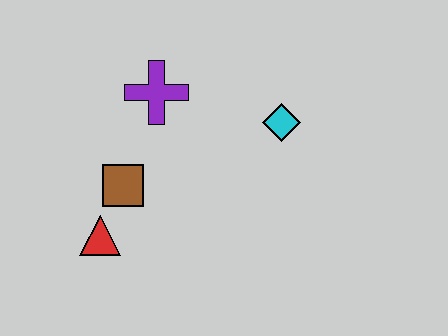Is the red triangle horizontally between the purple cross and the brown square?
No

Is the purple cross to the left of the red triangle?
No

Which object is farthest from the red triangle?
The cyan diamond is farthest from the red triangle.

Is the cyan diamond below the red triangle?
No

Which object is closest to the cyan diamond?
The purple cross is closest to the cyan diamond.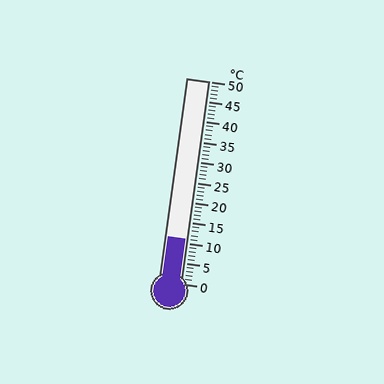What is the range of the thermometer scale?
The thermometer scale ranges from 0°C to 50°C.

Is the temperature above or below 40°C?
The temperature is below 40°C.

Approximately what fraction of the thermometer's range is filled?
The thermometer is filled to approximately 20% of its range.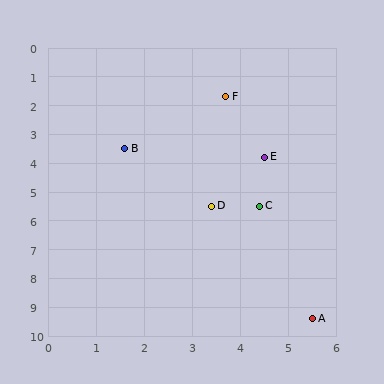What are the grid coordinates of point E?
Point E is at approximately (4.5, 3.8).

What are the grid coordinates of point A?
Point A is at approximately (5.5, 9.4).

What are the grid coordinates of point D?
Point D is at approximately (3.4, 5.5).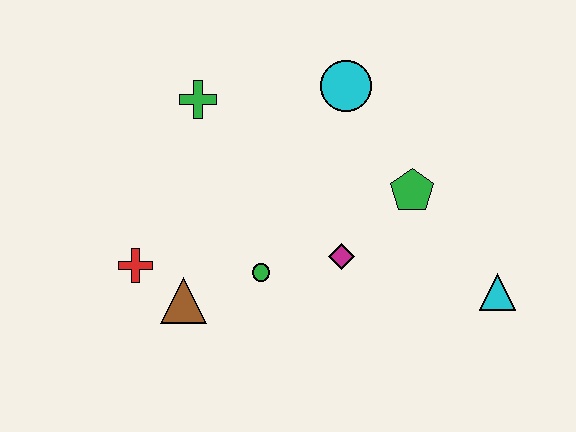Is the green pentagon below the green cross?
Yes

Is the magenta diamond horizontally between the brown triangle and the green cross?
No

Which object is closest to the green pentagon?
The magenta diamond is closest to the green pentagon.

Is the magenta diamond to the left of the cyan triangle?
Yes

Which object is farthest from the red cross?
The cyan triangle is farthest from the red cross.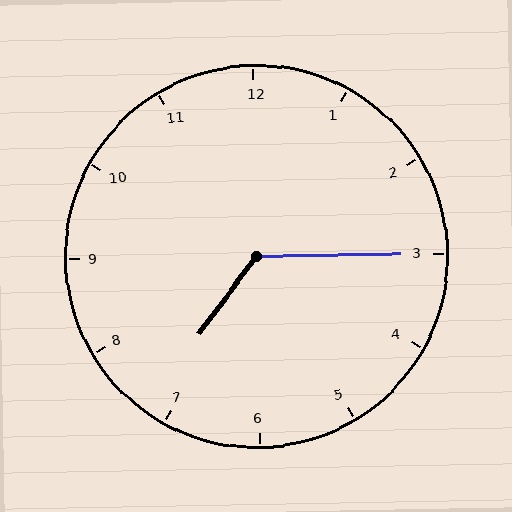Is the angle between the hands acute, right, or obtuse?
It is obtuse.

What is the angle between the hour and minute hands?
Approximately 128 degrees.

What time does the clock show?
7:15.